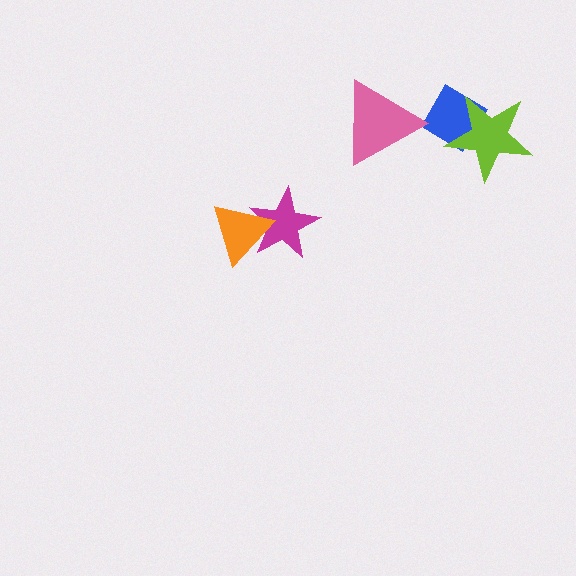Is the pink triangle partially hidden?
No, no other shape covers it.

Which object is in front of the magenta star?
The orange triangle is in front of the magenta star.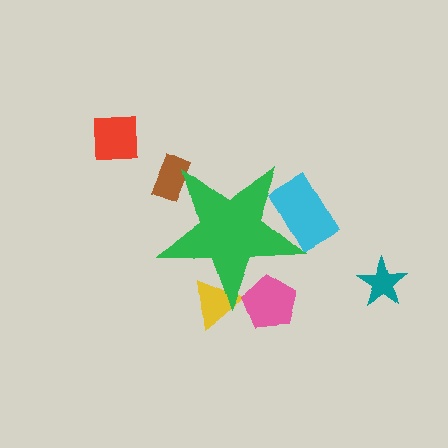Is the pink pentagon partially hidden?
Yes, the pink pentagon is partially hidden behind the green star.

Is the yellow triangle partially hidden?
Yes, the yellow triangle is partially hidden behind the green star.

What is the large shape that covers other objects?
A green star.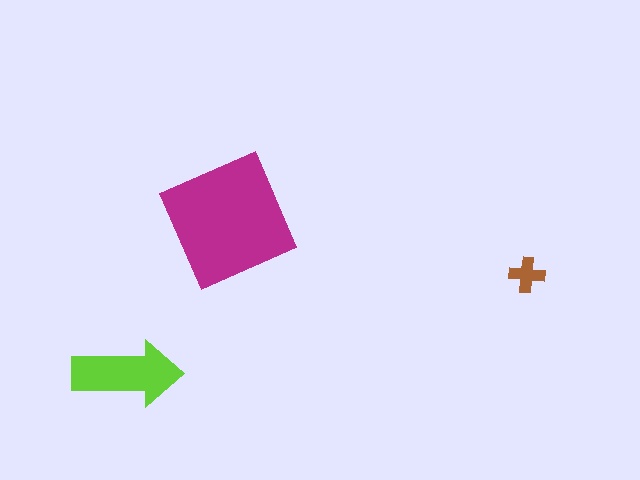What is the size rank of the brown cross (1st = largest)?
3rd.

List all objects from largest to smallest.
The magenta square, the lime arrow, the brown cross.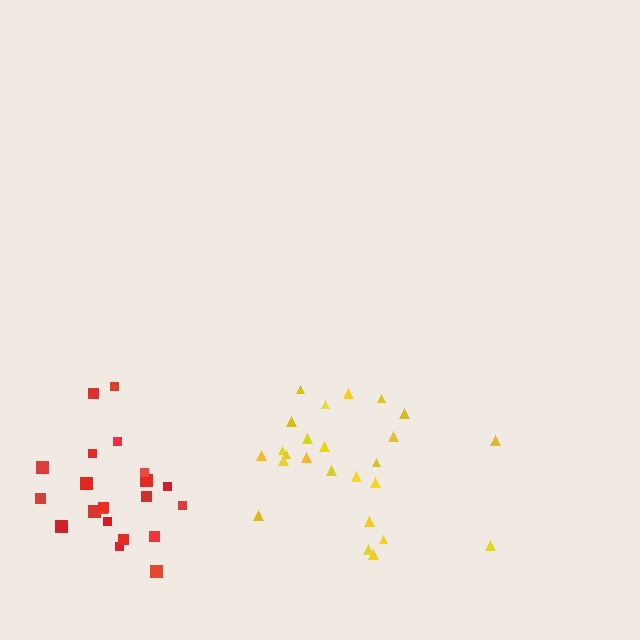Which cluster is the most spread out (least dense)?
Yellow.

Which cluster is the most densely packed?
Red.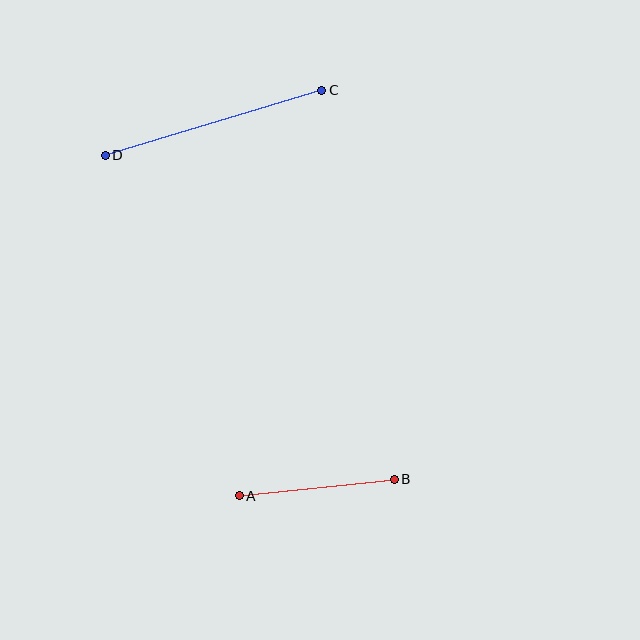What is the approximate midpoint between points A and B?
The midpoint is at approximately (317, 488) pixels.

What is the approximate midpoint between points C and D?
The midpoint is at approximately (213, 123) pixels.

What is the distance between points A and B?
The distance is approximately 156 pixels.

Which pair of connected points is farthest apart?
Points C and D are farthest apart.